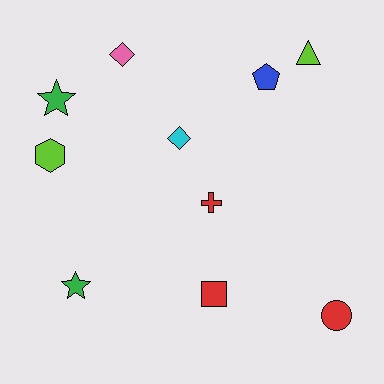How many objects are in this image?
There are 10 objects.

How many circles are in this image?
There is 1 circle.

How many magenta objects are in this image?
There are no magenta objects.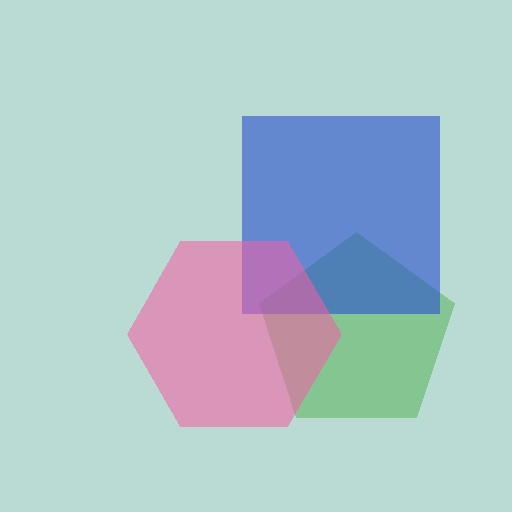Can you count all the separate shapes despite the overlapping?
Yes, there are 3 separate shapes.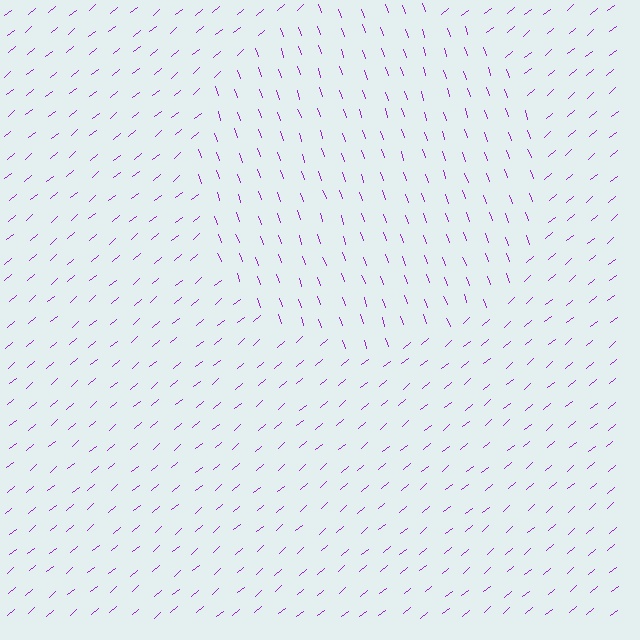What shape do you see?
I see a circle.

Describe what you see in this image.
The image is filled with small purple line segments. A circle region in the image has lines oriented differently from the surrounding lines, creating a visible texture boundary.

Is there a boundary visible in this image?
Yes, there is a texture boundary formed by a change in line orientation.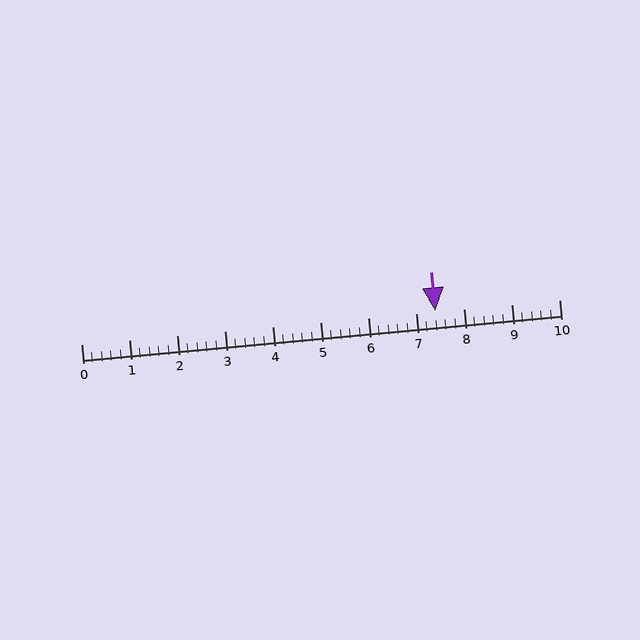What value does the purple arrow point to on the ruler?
The purple arrow points to approximately 7.4.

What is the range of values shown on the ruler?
The ruler shows values from 0 to 10.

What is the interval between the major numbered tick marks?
The major tick marks are spaced 1 units apart.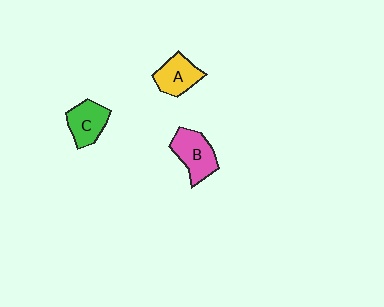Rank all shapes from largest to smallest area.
From largest to smallest: B (pink), C (green), A (yellow).